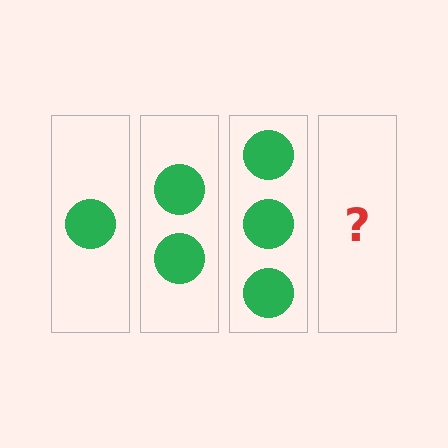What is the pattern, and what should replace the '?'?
The pattern is that each step adds one more circle. The '?' should be 4 circles.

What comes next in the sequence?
The next element should be 4 circles.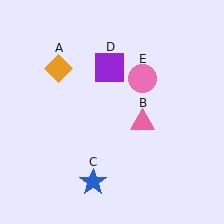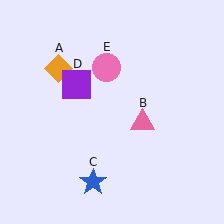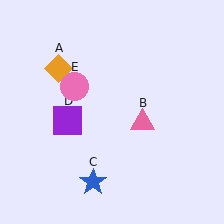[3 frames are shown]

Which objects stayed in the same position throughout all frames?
Orange diamond (object A) and pink triangle (object B) and blue star (object C) remained stationary.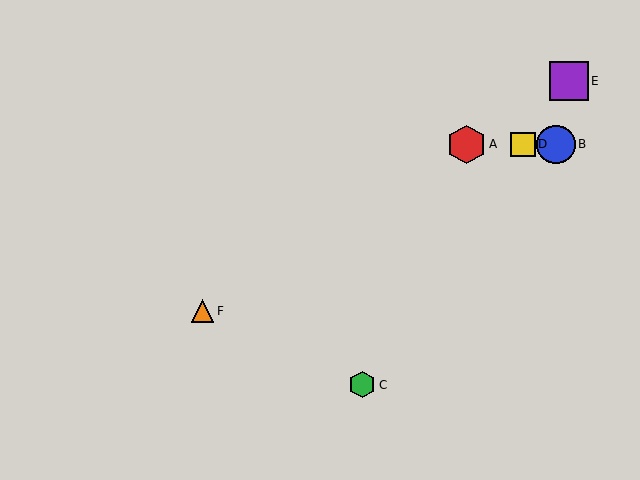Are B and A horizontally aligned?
Yes, both are at y≈144.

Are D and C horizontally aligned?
No, D is at y≈144 and C is at y≈385.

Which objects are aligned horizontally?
Objects A, B, D are aligned horizontally.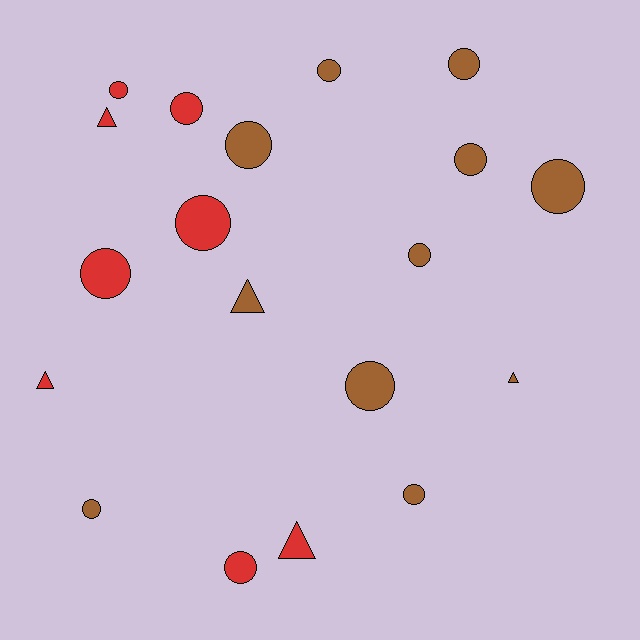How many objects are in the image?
There are 19 objects.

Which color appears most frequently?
Brown, with 11 objects.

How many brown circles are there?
There are 9 brown circles.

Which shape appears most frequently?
Circle, with 14 objects.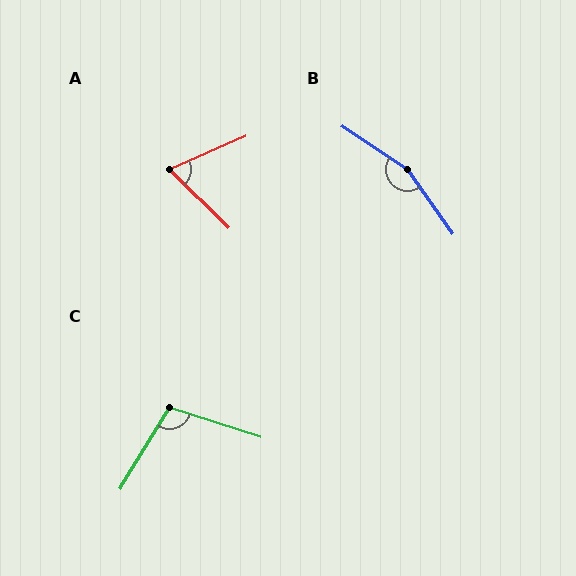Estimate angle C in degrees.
Approximately 103 degrees.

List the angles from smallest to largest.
A (68°), C (103°), B (159°).